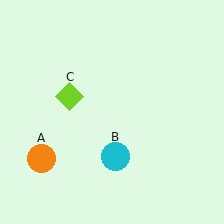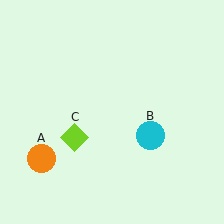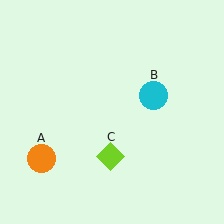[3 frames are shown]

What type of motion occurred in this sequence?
The cyan circle (object B), lime diamond (object C) rotated counterclockwise around the center of the scene.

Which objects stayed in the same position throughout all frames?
Orange circle (object A) remained stationary.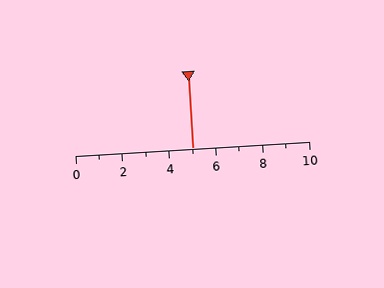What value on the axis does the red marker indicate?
The marker indicates approximately 5.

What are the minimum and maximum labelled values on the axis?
The axis runs from 0 to 10.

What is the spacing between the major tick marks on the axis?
The major ticks are spaced 2 apart.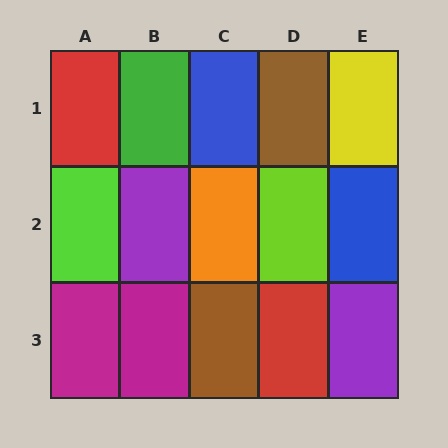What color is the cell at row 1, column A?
Red.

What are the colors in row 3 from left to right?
Magenta, magenta, brown, red, purple.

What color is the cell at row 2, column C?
Orange.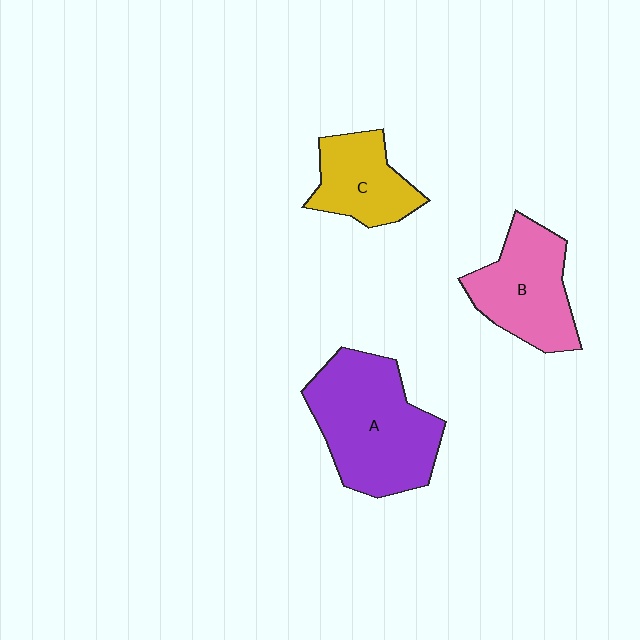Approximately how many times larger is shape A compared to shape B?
Approximately 1.4 times.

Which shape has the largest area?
Shape A (purple).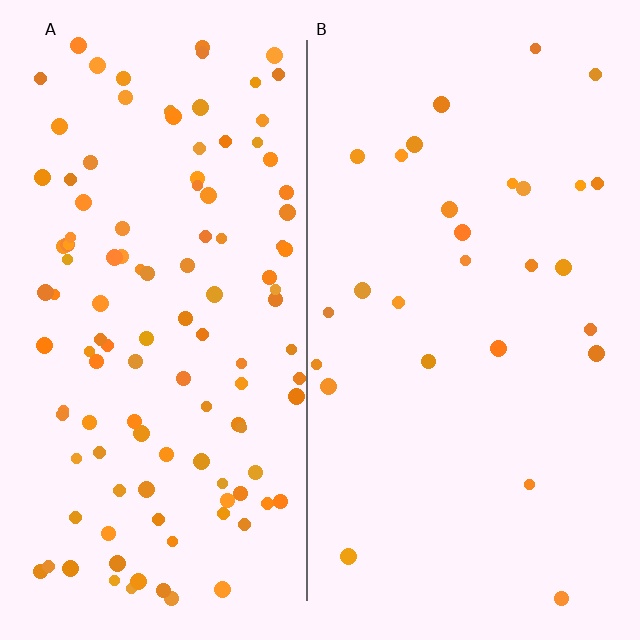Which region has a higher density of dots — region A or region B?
A (the left).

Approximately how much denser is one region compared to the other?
Approximately 4.1× — region A over region B.